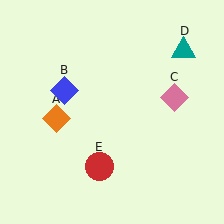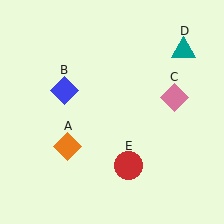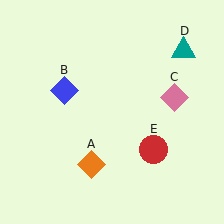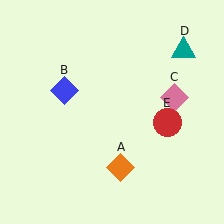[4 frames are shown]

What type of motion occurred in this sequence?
The orange diamond (object A), red circle (object E) rotated counterclockwise around the center of the scene.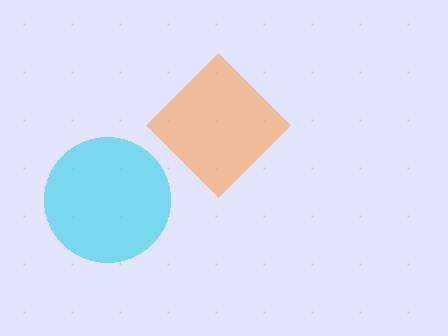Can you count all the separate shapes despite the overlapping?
Yes, there are 2 separate shapes.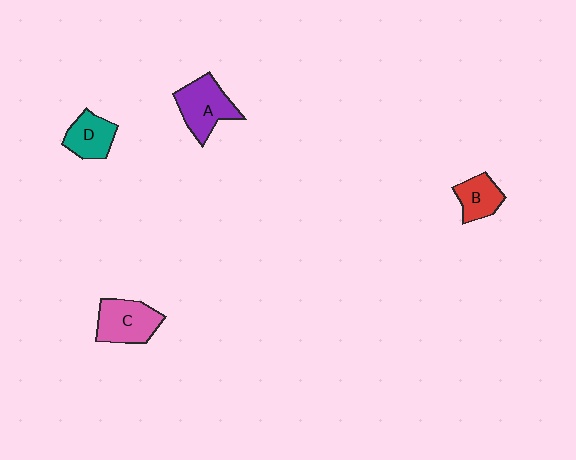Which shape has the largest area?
Shape A (purple).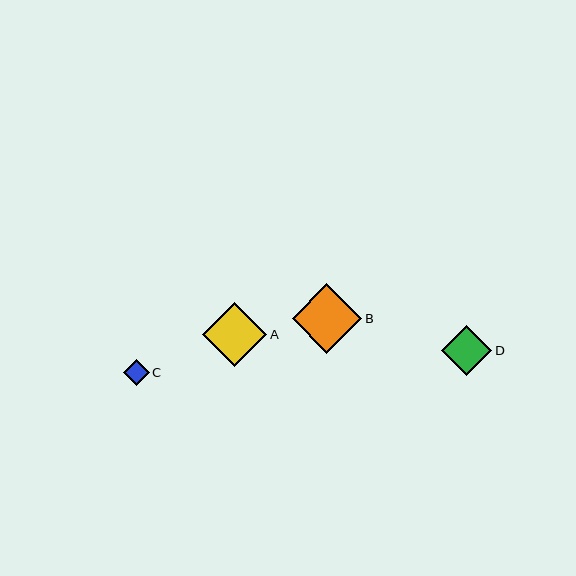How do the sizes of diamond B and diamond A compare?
Diamond B and diamond A are approximately the same size.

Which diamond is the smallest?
Diamond C is the smallest with a size of approximately 26 pixels.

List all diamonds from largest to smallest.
From largest to smallest: B, A, D, C.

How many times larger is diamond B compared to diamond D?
Diamond B is approximately 1.4 times the size of diamond D.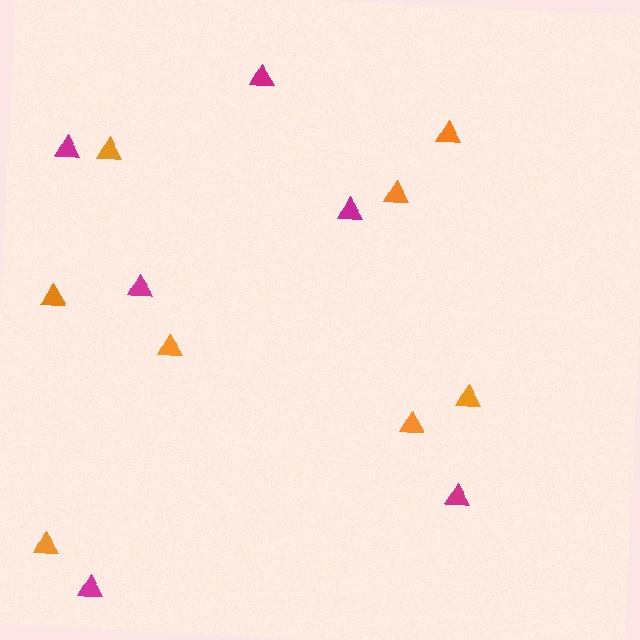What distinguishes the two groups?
There are 2 groups: one group of magenta triangles (6) and one group of orange triangles (8).